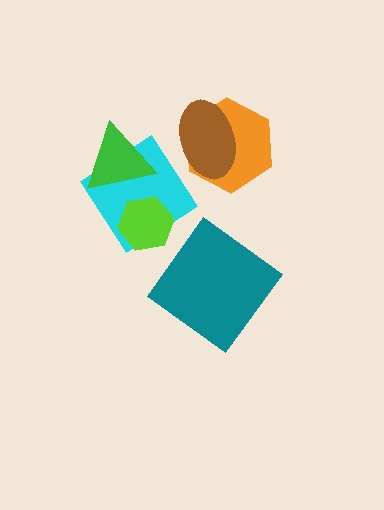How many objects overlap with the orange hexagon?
1 object overlaps with the orange hexagon.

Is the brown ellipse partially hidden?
No, no other shape covers it.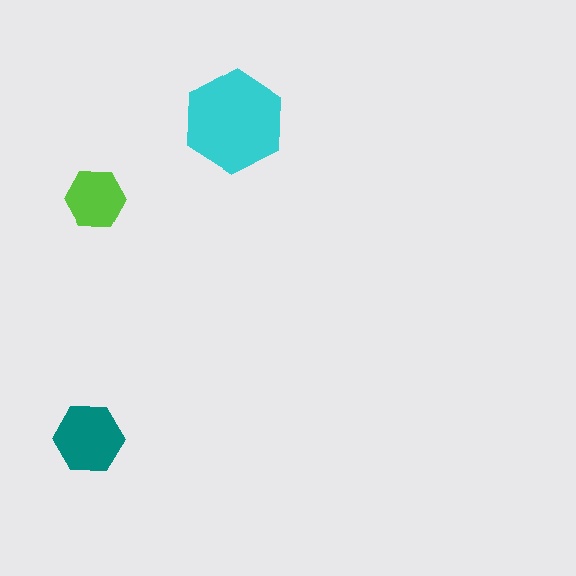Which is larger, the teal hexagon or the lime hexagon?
The teal one.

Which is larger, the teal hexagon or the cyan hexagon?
The cyan one.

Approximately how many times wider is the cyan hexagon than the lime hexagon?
About 1.5 times wider.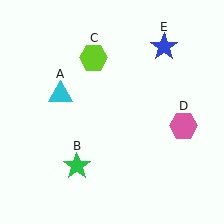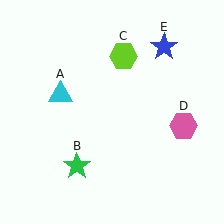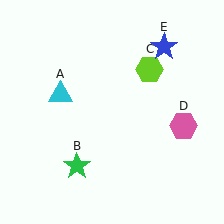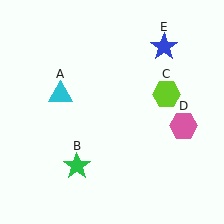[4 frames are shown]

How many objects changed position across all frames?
1 object changed position: lime hexagon (object C).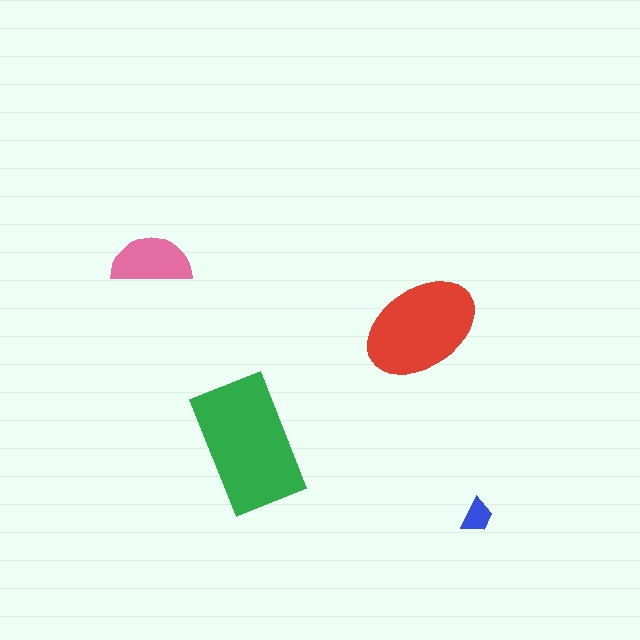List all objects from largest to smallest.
The green rectangle, the red ellipse, the pink semicircle, the blue trapezoid.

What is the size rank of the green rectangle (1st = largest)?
1st.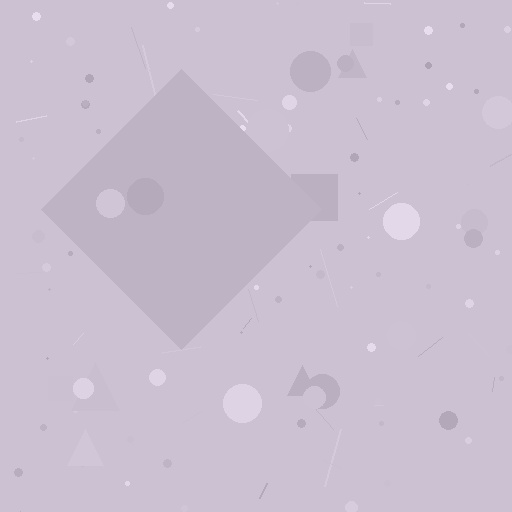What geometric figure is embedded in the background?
A diamond is embedded in the background.